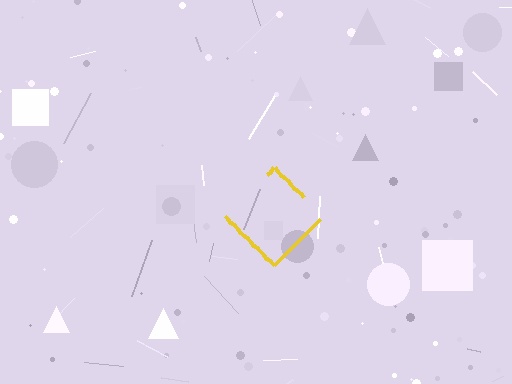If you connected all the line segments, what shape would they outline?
They would outline a diamond.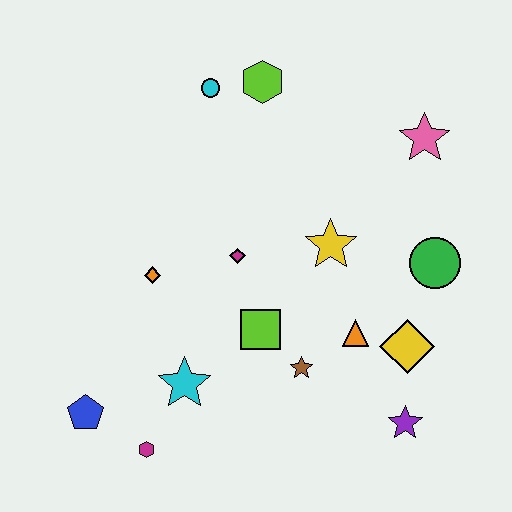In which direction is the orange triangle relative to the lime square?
The orange triangle is to the right of the lime square.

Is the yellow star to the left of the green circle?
Yes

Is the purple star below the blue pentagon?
Yes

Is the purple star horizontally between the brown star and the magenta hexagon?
No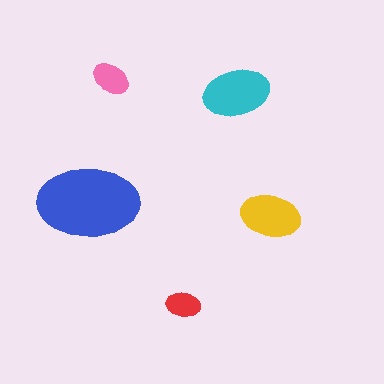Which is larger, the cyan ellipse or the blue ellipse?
The blue one.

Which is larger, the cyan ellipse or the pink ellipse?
The cyan one.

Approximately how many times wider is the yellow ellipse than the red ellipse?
About 1.5 times wider.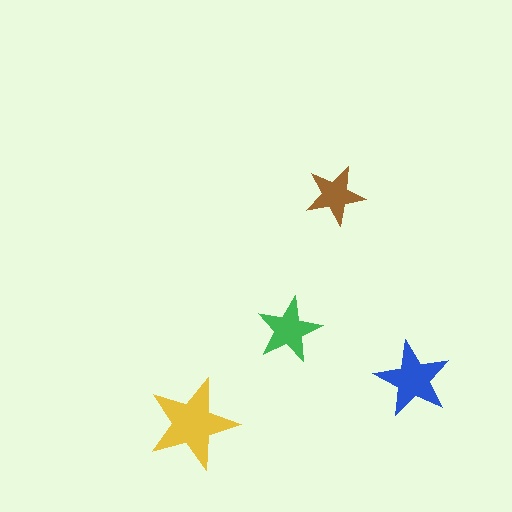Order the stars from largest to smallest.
the yellow one, the blue one, the green one, the brown one.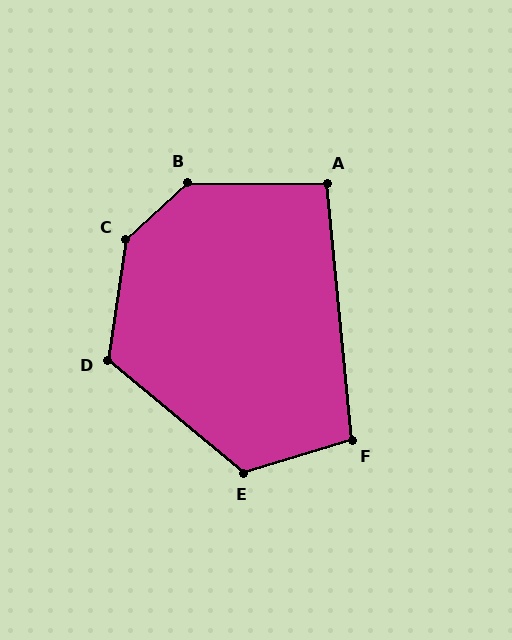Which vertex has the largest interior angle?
C, at approximately 141 degrees.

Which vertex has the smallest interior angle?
A, at approximately 96 degrees.